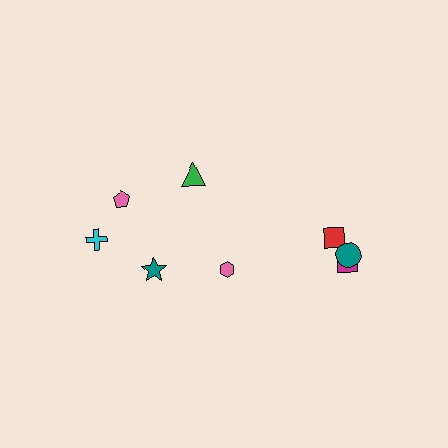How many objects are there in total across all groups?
There are 8 objects.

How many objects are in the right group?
There are 3 objects.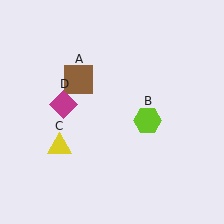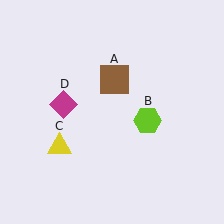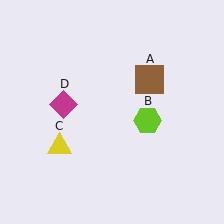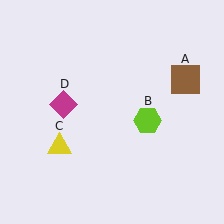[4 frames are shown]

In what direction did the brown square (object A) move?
The brown square (object A) moved right.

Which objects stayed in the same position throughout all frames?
Lime hexagon (object B) and yellow triangle (object C) and magenta diamond (object D) remained stationary.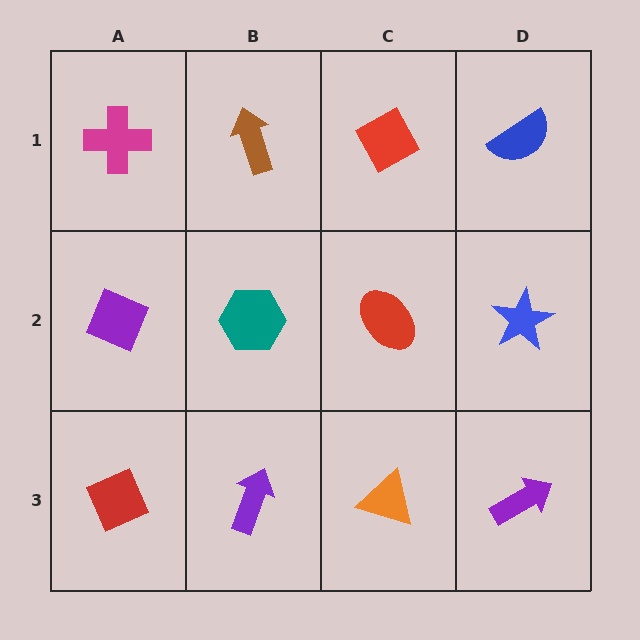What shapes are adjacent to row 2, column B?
A brown arrow (row 1, column B), a purple arrow (row 3, column B), a purple diamond (row 2, column A), a red ellipse (row 2, column C).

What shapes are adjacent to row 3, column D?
A blue star (row 2, column D), an orange triangle (row 3, column C).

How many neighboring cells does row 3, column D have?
2.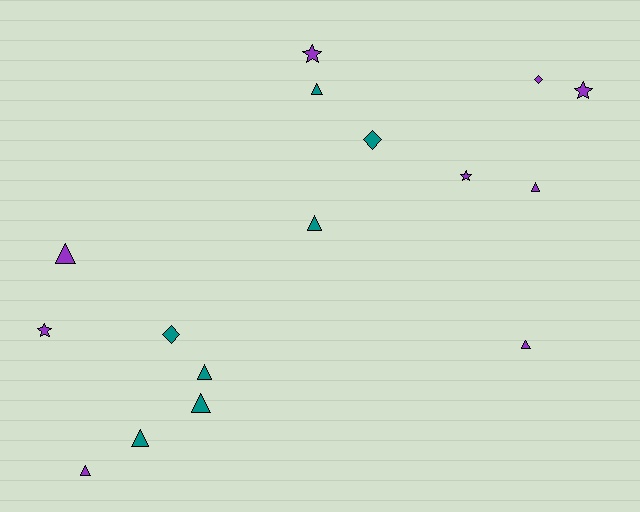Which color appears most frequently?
Purple, with 9 objects.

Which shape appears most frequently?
Triangle, with 9 objects.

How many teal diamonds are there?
There are 2 teal diamonds.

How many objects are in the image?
There are 16 objects.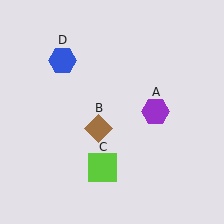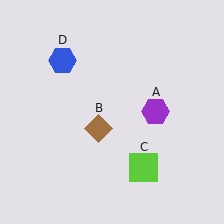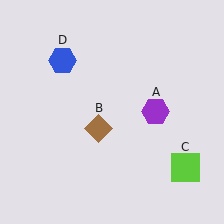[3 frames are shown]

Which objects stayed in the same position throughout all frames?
Purple hexagon (object A) and brown diamond (object B) and blue hexagon (object D) remained stationary.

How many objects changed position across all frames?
1 object changed position: lime square (object C).